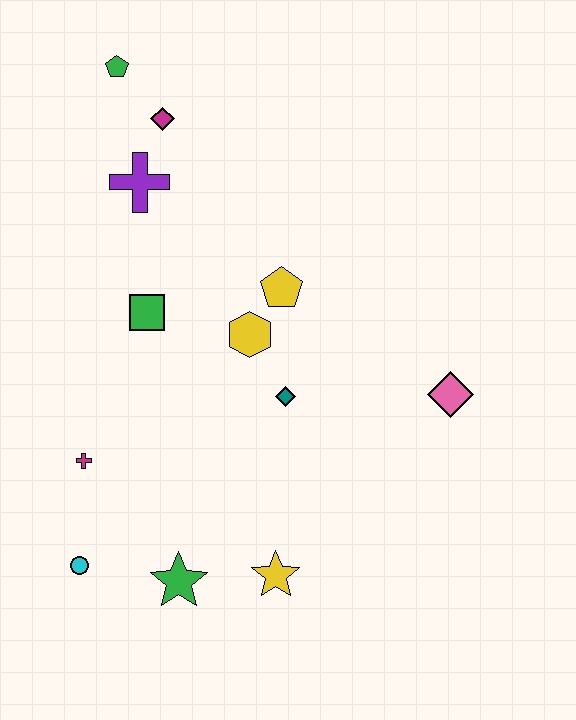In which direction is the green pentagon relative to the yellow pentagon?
The green pentagon is above the yellow pentagon.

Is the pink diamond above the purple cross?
No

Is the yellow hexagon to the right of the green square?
Yes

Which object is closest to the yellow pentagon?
The yellow hexagon is closest to the yellow pentagon.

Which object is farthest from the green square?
The pink diamond is farthest from the green square.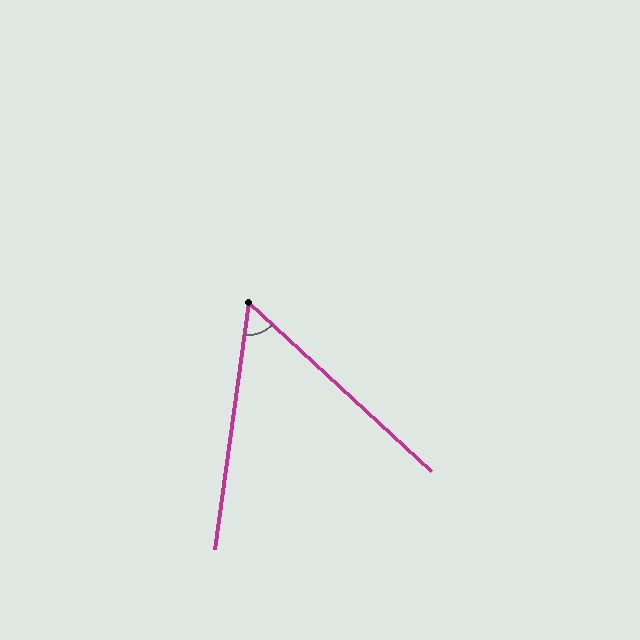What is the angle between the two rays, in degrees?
Approximately 55 degrees.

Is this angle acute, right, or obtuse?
It is acute.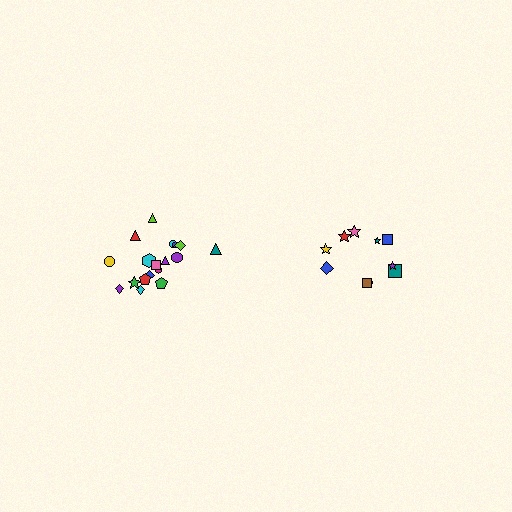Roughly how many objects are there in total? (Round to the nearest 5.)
Roughly 30 objects in total.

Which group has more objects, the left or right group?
The left group.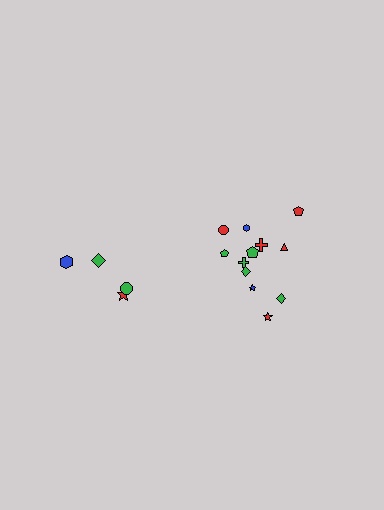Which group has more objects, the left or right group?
The right group.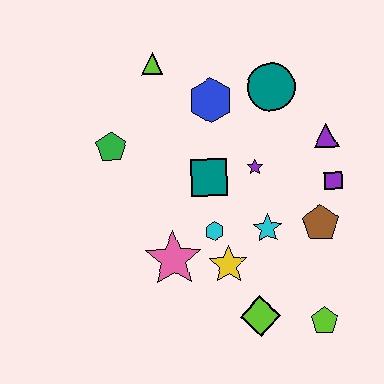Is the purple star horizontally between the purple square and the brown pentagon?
No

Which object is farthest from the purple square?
The green pentagon is farthest from the purple square.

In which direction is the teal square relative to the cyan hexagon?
The teal square is above the cyan hexagon.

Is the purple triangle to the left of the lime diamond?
No